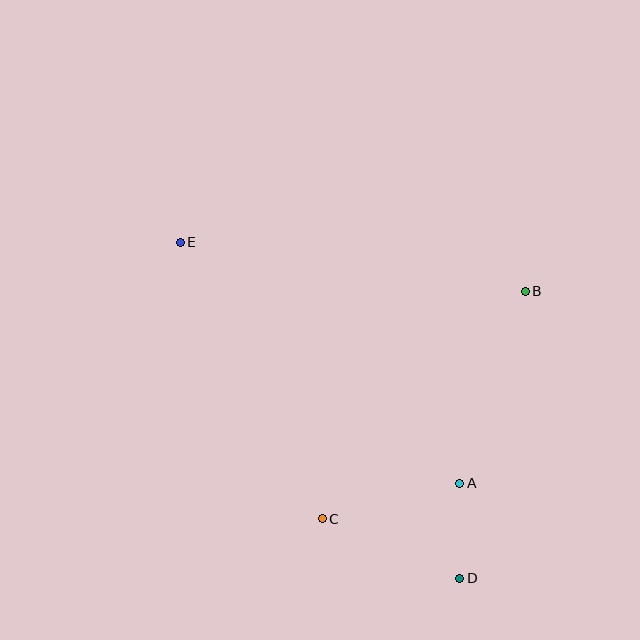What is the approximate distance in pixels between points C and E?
The distance between C and E is approximately 311 pixels.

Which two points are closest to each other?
Points A and D are closest to each other.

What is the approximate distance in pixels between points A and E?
The distance between A and E is approximately 369 pixels.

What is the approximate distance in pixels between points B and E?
The distance between B and E is approximately 348 pixels.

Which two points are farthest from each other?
Points D and E are farthest from each other.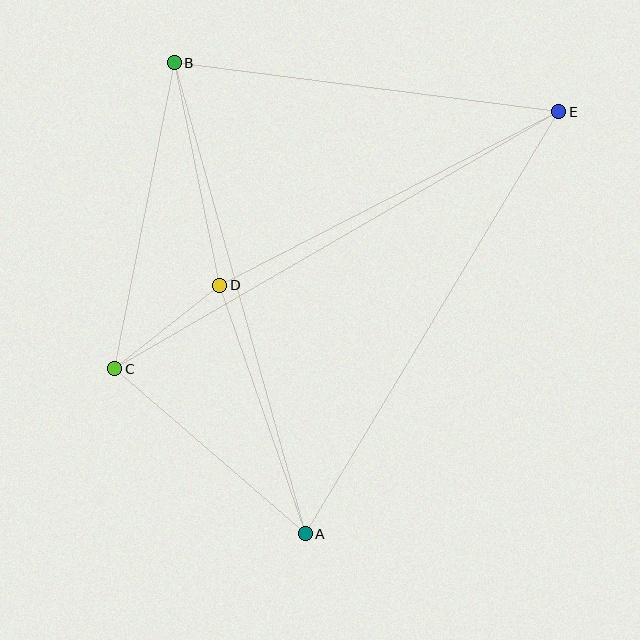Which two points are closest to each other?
Points C and D are closest to each other.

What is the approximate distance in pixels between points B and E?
The distance between B and E is approximately 387 pixels.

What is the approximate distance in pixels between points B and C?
The distance between B and C is approximately 312 pixels.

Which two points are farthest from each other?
Points C and E are farthest from each other.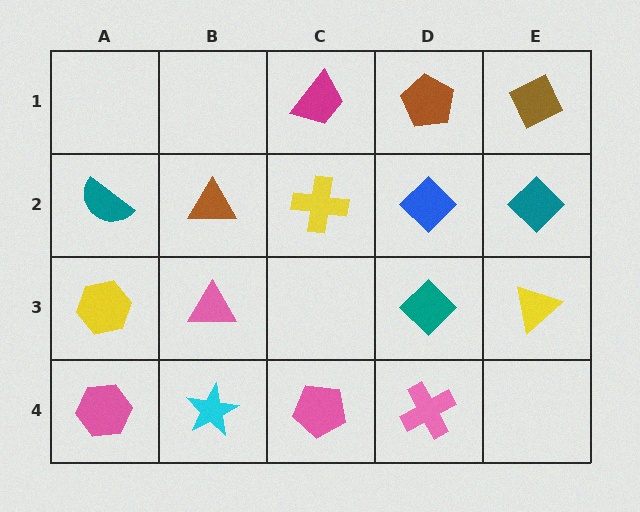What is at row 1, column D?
A brown pentagon.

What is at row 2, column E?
A teal diamond.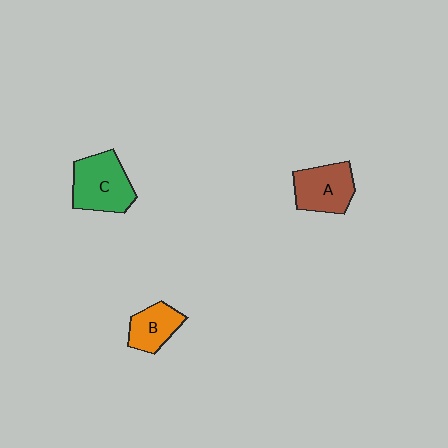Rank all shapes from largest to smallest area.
From largest to smallest: C (green), A (brown), B (orange).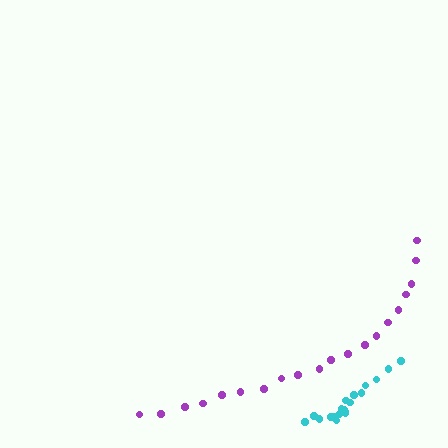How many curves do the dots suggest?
There are 2 distinct paths.